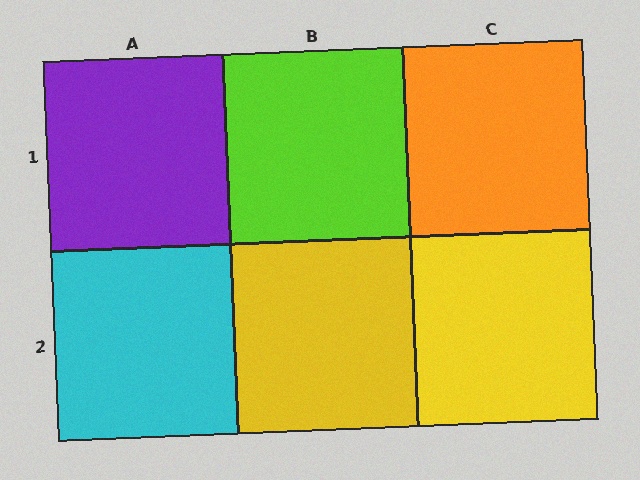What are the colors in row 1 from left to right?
Purple, lime, orange.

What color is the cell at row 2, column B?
Yellow.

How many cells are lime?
1 cell is lime.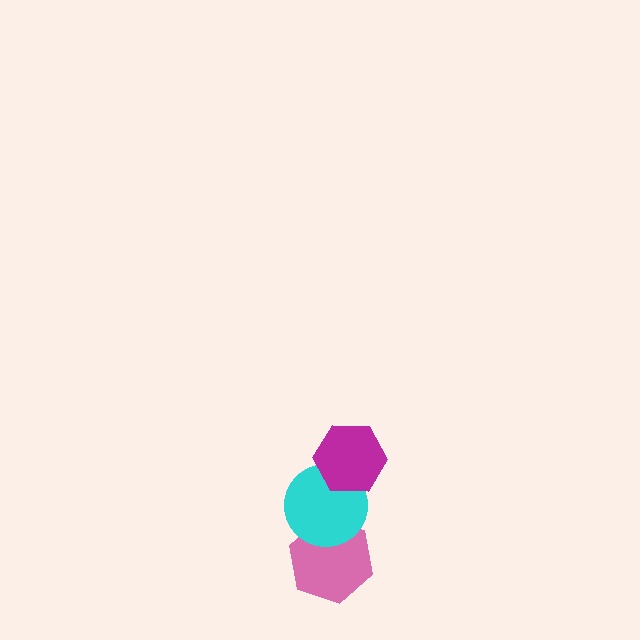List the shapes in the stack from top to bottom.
From top to bottom: the magenta hexagon, the cyan circle, the pink hexagon.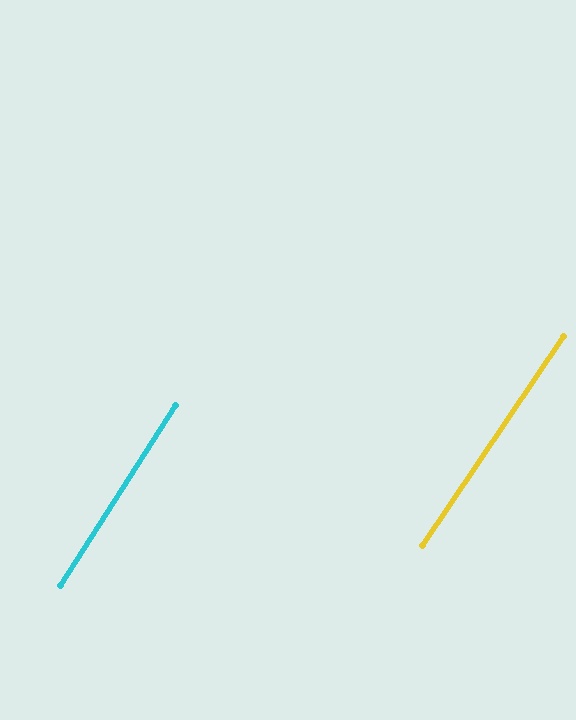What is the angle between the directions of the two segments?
Approximately 1 degree.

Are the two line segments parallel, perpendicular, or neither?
Parallel — their directions differ by only 1.4°.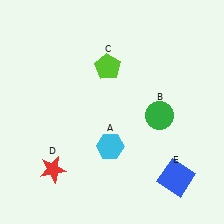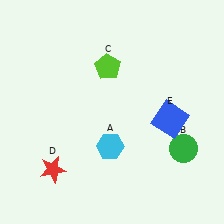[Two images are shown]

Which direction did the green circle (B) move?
The green circle (B) moved down.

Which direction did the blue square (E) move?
The blue square (E) moved up.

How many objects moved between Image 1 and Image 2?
2 objects moved between the two images.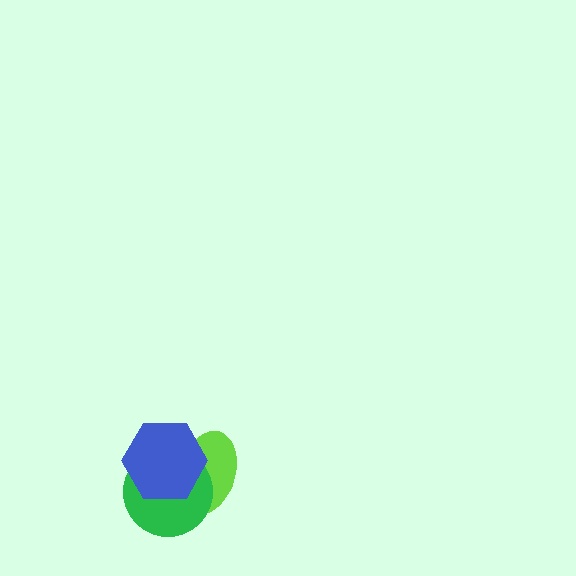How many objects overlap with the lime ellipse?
2 objects overlap with the lime ellipse.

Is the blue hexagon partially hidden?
No, no other shape covers it.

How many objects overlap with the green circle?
2 objects overlap with the green circle.